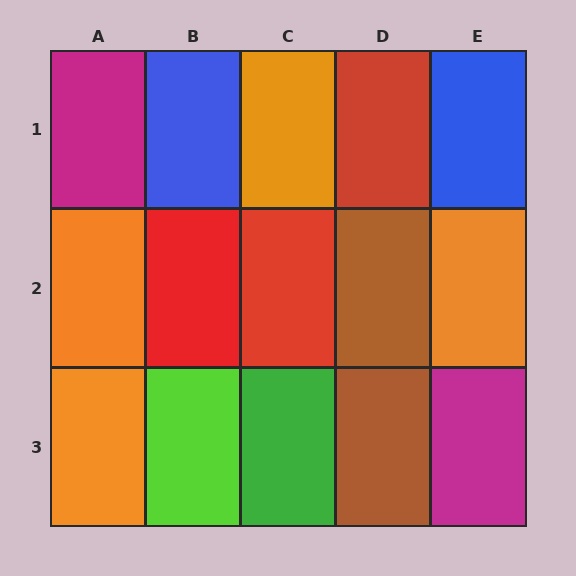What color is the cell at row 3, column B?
Lime.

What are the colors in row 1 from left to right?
Magenta, blue, orange, red, blue.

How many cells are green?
1 cell is green.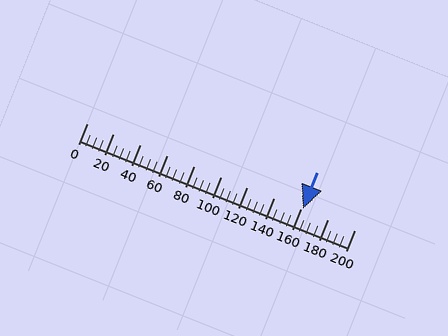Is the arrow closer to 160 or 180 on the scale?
The arrow is closer to 160.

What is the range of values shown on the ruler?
The ruler shows values from 0 to 200.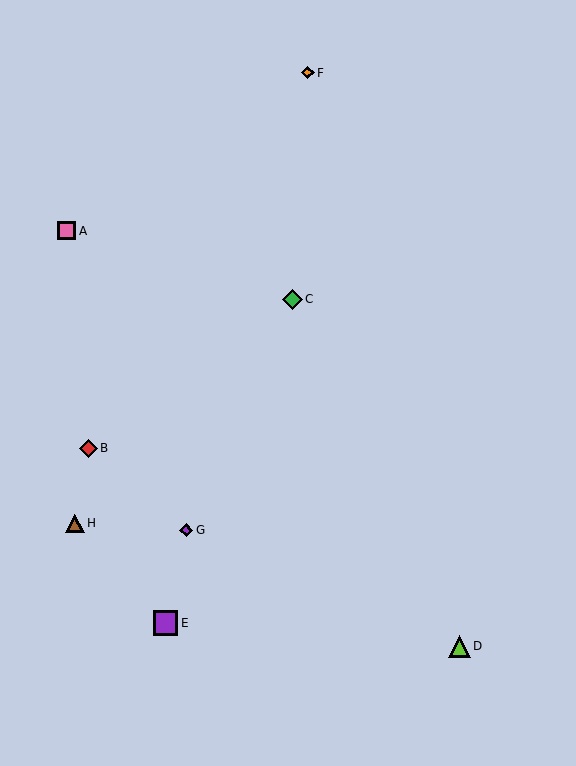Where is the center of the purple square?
The center of the purple square is at (165, 623).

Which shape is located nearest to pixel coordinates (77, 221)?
The pink square (labeled A) at (67, 231) is nearest to that location.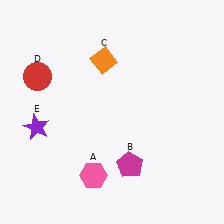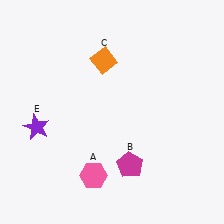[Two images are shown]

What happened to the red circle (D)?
The red circle (D) was removed in Image 2. It was in the top-left area of Image 1.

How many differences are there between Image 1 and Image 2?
There is 1 difference between the two images.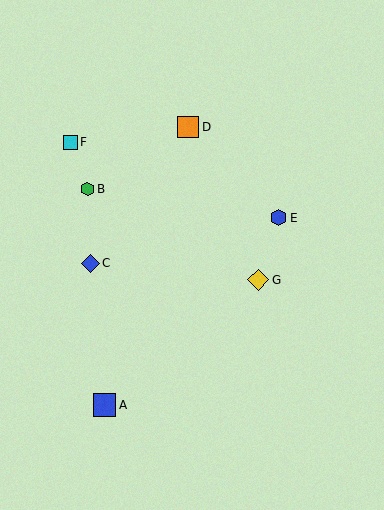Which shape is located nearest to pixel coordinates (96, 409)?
The blue square (labeled A) at (105, 405) is nearest to that location.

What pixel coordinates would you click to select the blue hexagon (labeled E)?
Click at (279, 218) to select the blue hexagon E.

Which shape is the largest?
The blue square (labeled A) is the largest.